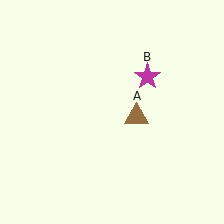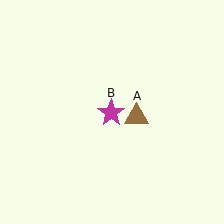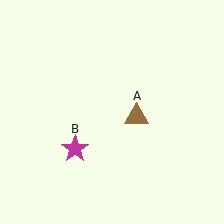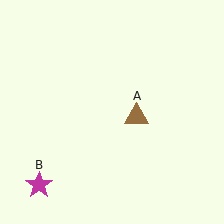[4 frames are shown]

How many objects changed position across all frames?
1 object changed position: magenta star (object B).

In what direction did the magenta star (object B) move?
The magenta star (object B) moved down and to the left.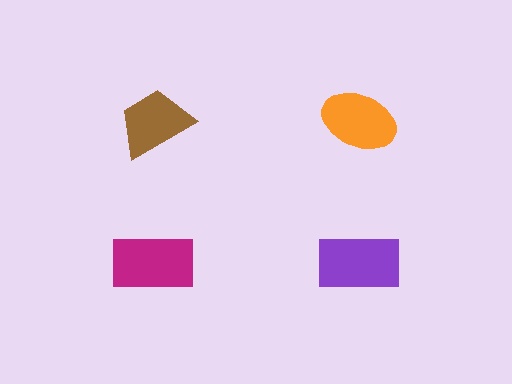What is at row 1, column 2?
An orange ellipse.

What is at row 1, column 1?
A brown trapezoid.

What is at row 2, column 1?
A magenta rectangle.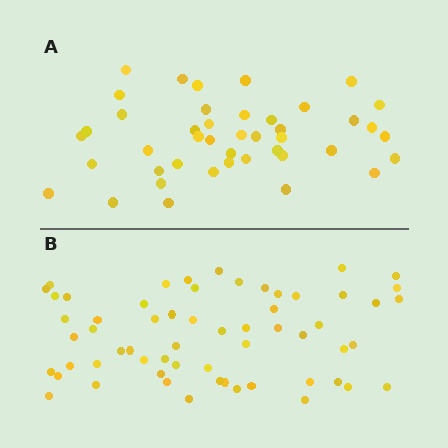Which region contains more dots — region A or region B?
Region B (the bottom region) has more dots.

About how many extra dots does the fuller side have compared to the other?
Region B has approximately 15 more dots than region A.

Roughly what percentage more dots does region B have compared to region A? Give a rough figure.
About 40% more.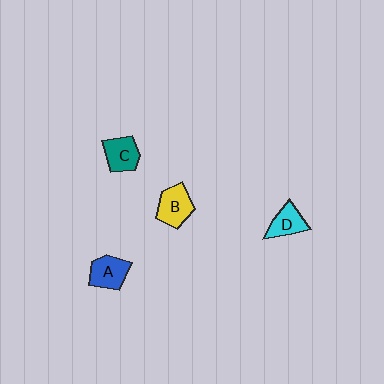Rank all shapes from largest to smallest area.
From largest to smallest: B (yellow), A (blue), C (teal), D (cyan).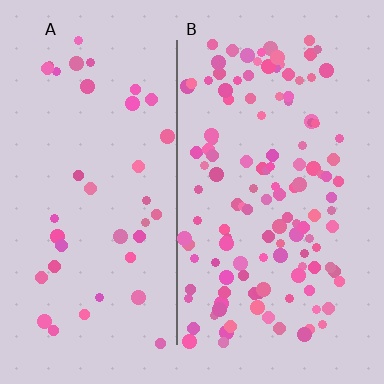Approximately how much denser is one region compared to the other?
Approximately 3.2× — region B over region A.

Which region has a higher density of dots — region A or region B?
B (the right).